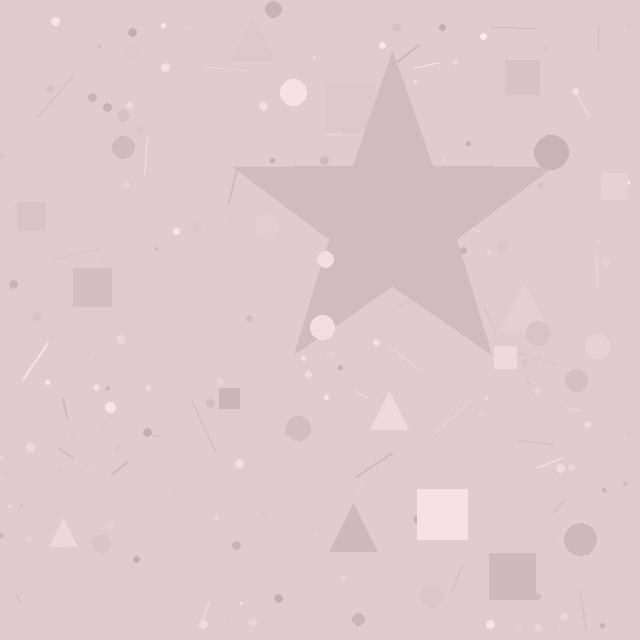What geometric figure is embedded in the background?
A star is embedded in the background.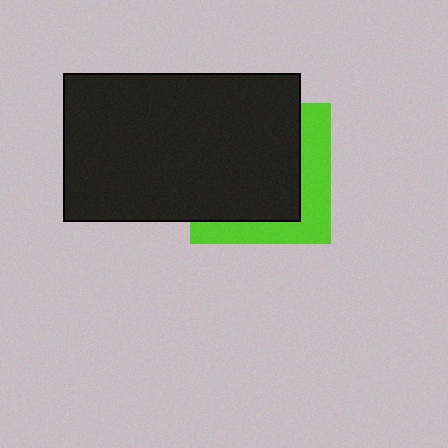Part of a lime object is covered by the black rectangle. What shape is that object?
It is a square.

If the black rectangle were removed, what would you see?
You would see the complete lime square.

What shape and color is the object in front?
The object in front is a black rectangle.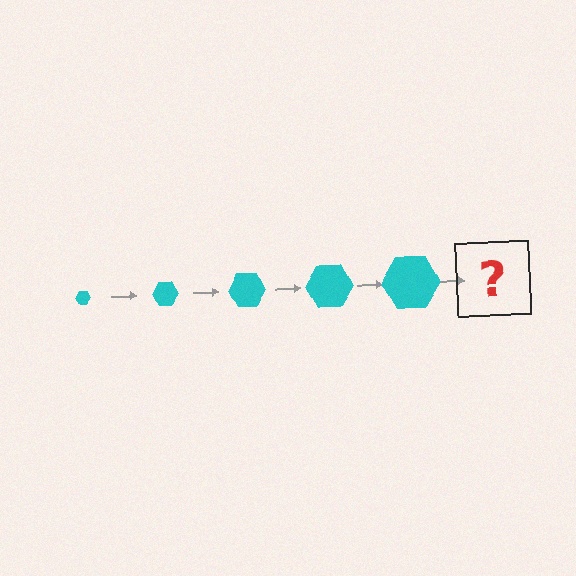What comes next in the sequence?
The next element should be a cyan hexagon, larger than the previous one.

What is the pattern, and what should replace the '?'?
The pattern is that the hexagon gets progressively larger each step. The '?' should be a cyan hexagon, larger than the previous one.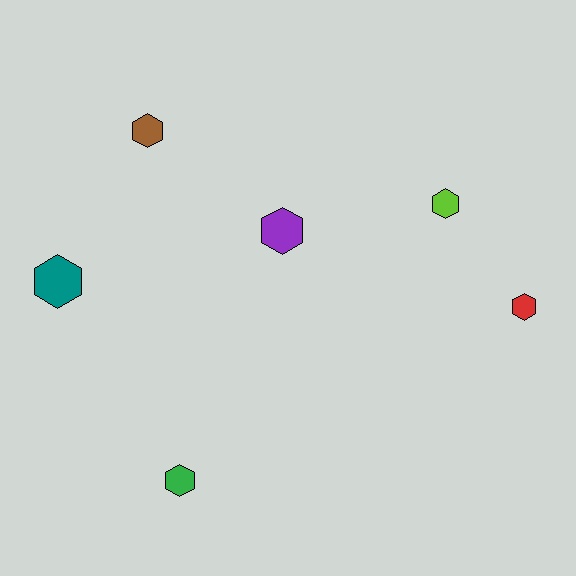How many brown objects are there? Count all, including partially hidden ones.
There is 1 brown object.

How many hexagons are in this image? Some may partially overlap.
There are 6 hexagons.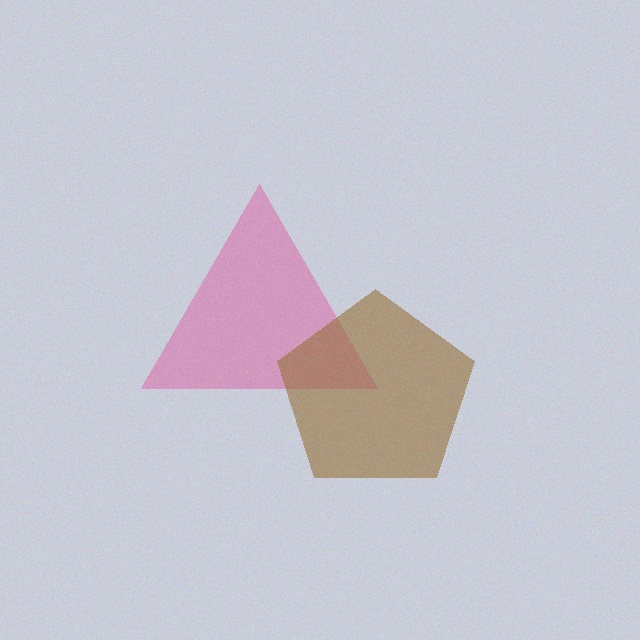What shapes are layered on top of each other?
The layered shapes are: a pink triangle, a brown pentagon.